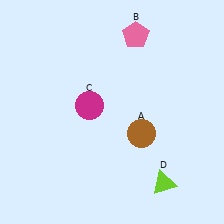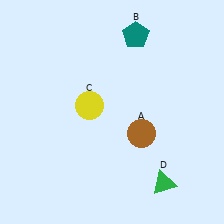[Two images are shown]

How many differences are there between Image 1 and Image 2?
There are 3 differences between the two images.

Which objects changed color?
B changed from pink to teal. C changed from magenta to yellow. D changed from lime to green.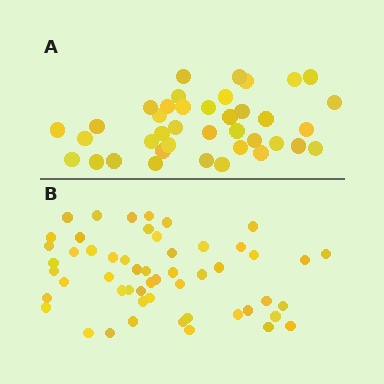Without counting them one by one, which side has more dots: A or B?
Region B (the bottom region) has more dots.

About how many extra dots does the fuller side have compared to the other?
Region B has approximately 15 more dots than region A.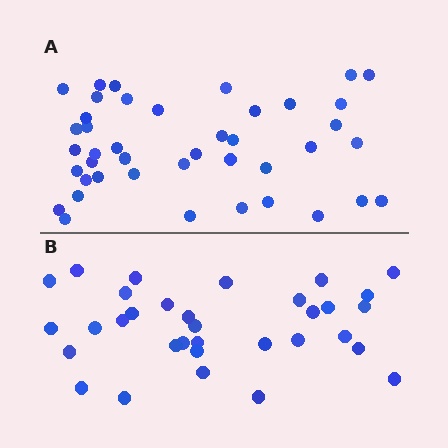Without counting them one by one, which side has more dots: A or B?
Region A (the top region) has more dots.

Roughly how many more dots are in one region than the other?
Region A has roughly 8 or so more dots than region B.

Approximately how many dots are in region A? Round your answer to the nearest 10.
About 40 dots. (The exact count is 42, which rounds to 40.)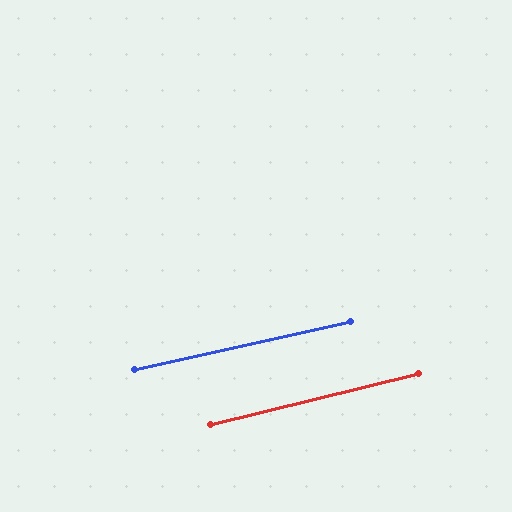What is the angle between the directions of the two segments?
Approximately 2 degrees.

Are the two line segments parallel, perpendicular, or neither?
Parallel — their directions differ by only 1.5°.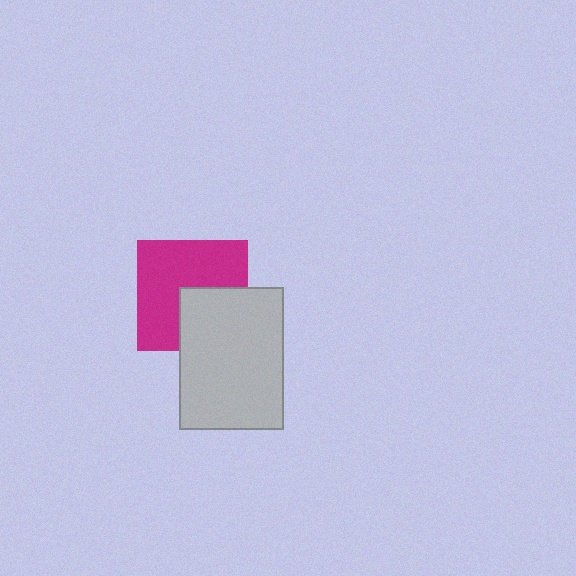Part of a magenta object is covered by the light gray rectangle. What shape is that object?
It is a square.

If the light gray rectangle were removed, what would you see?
You would see the complete magenta square.